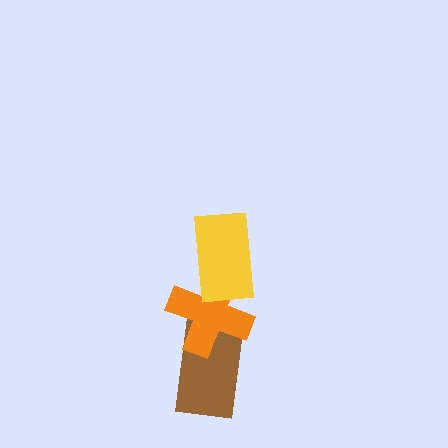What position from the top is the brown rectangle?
The brown rectangle is 3rd from the top.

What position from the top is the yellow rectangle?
The yellow rectangle is 1st from the top.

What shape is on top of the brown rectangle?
The orange cross is on top of the brown rectangle.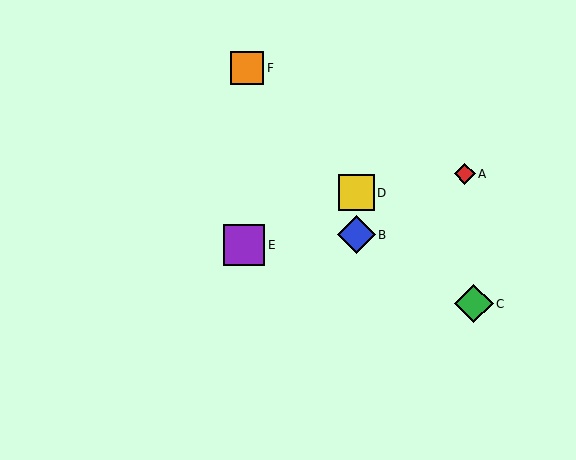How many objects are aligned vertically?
2 objects (B, D) are aligned vertically.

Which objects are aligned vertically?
Objects B, D are aligned vertically.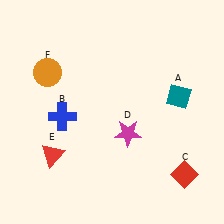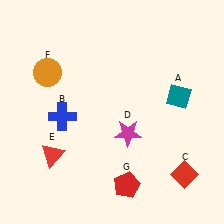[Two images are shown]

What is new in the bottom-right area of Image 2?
A red pentagon (G) was added in the bottom-right area of Image 2.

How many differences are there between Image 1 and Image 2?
There is 1 difference between the two images.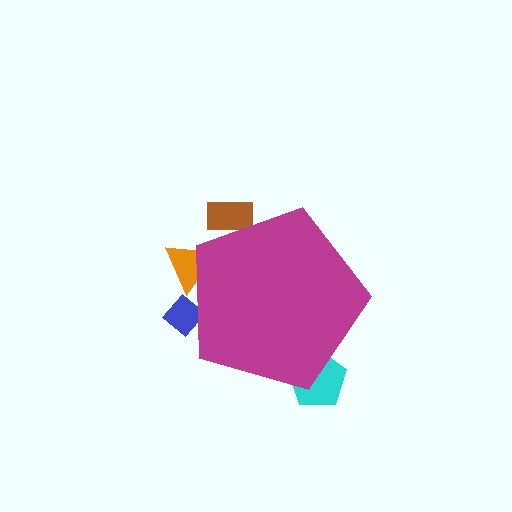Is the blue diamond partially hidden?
Yes, the blue diamond is partially hidden behind the magenta pentagon.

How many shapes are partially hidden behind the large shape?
4 shapes are partially hidden.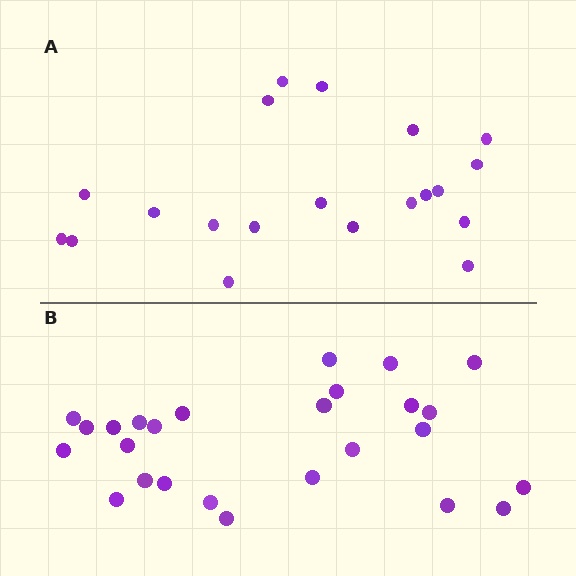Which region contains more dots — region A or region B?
Region B (the bottom region) has more dots.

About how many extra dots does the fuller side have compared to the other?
Region B has about 6 more dots than region A.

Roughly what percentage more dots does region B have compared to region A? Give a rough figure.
About 30% more.